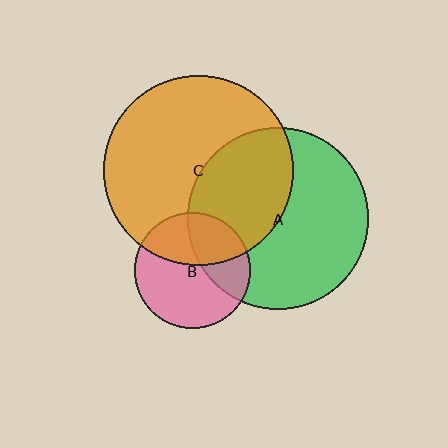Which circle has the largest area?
Circle C (orange).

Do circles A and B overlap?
Yes.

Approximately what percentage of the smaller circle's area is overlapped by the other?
Approximately 35%.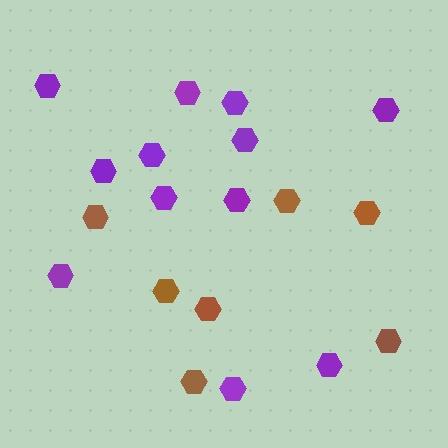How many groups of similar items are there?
There are 2 groups: one group of purple hexagons (12) and one group of brown hexagons (7).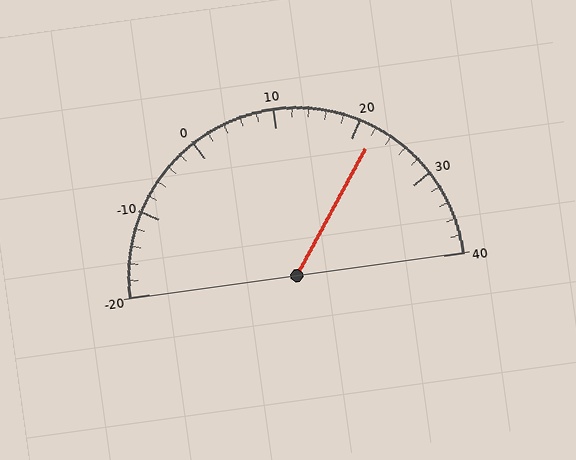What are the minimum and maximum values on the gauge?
The gauge ranges from -20 to 40.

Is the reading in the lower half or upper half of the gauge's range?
The reading is in the upper half of the range (-20 to 40).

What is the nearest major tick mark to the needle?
The nearest major tick mark is 20.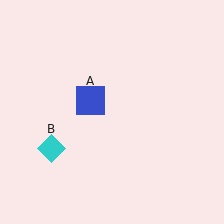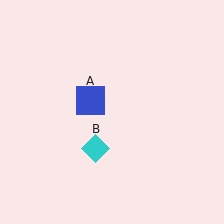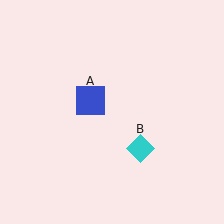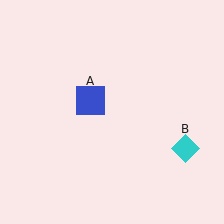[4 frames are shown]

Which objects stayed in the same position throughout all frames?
Blue square (object A) remained stationary.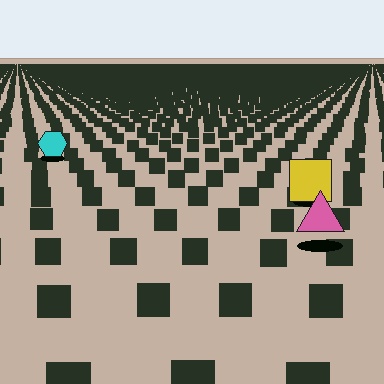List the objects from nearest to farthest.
From nearest to farthest: the pink triangle, the yellow square, the cyan hexagon.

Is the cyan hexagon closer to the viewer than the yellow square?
No. The yellow square is closer — you can tell from the texture gradient: the ground texture is coarser near it.